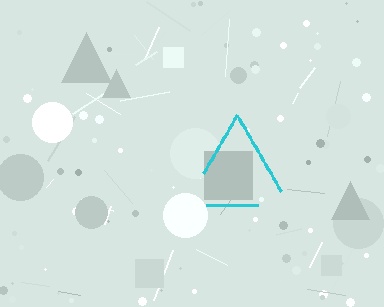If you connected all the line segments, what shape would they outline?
They would outline a triangle.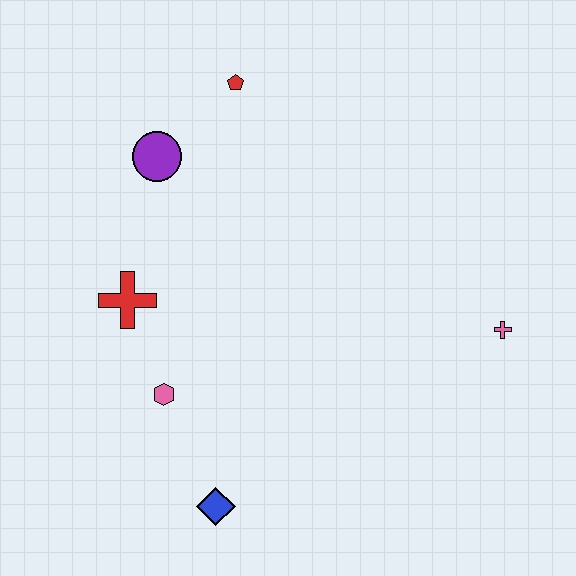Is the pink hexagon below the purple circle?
Yes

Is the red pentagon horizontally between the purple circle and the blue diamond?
No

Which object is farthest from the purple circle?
The pink cross is farthest from the purple circle.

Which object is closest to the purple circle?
The red pentagon is closest to the purple circle.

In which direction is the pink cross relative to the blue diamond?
The pink cross is to the right of the blue diamond.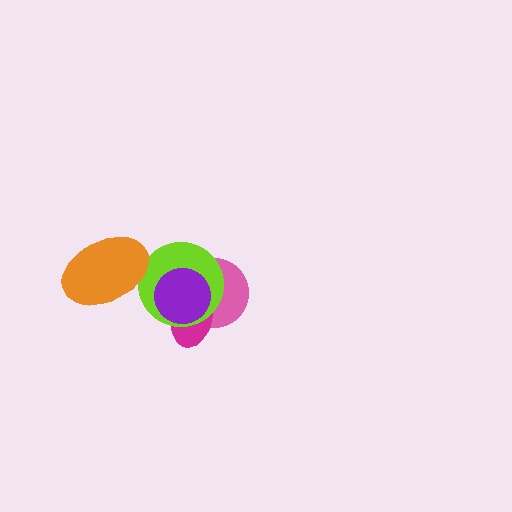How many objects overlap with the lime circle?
4 objects overlap with the lime circle.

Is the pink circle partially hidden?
Yes, it is partially covered by another shape.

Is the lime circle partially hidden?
Yes, it is partially covered by another shape.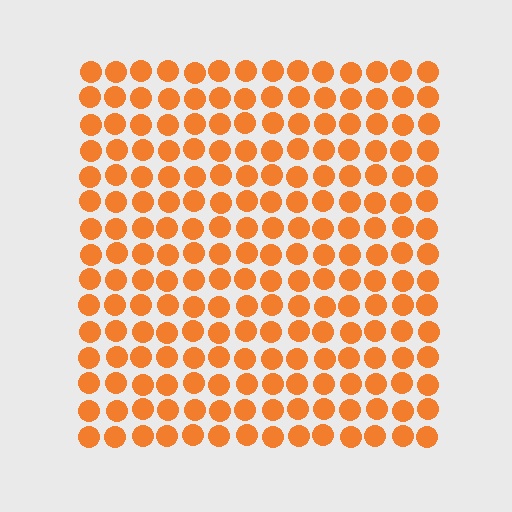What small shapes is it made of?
It is made of small circles.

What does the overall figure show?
The overall figure shows a square.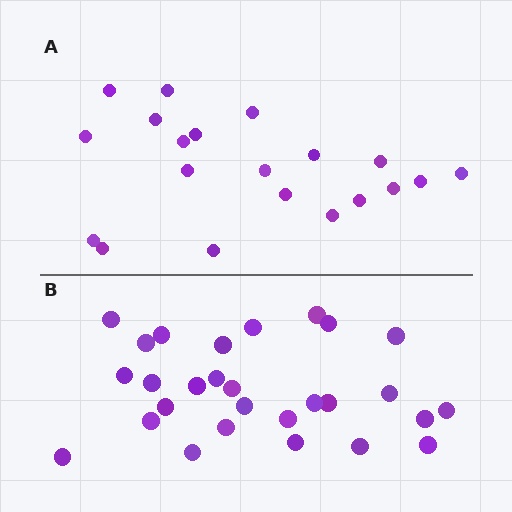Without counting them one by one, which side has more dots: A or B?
Region B (the bottom region) has more dots.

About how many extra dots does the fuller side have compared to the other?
Region B has roughly 8 or so more dots than region A.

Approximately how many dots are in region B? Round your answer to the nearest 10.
About 30 dots. (The exact count is 28, which rounds to 30.)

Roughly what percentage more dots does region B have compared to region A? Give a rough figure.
About 40% more.